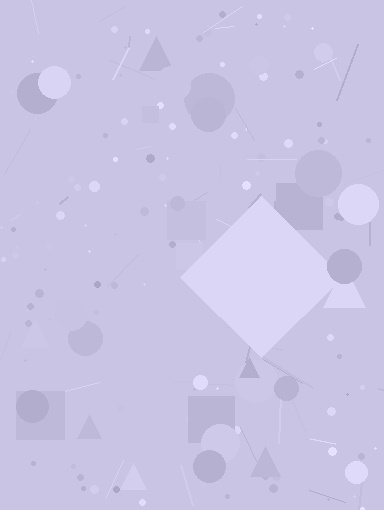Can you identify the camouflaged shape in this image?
The camouflaged shape is a diamond.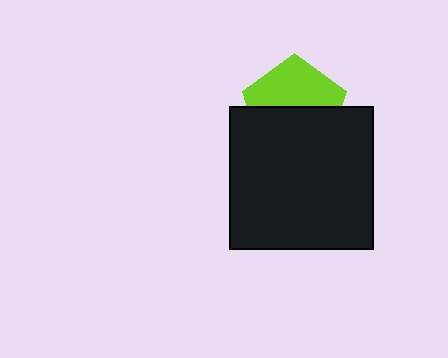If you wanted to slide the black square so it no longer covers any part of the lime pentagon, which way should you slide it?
Slide it down — that is the most direct way to separate the two shapes.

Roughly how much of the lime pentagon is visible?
About half of it is visible (roughly 47%).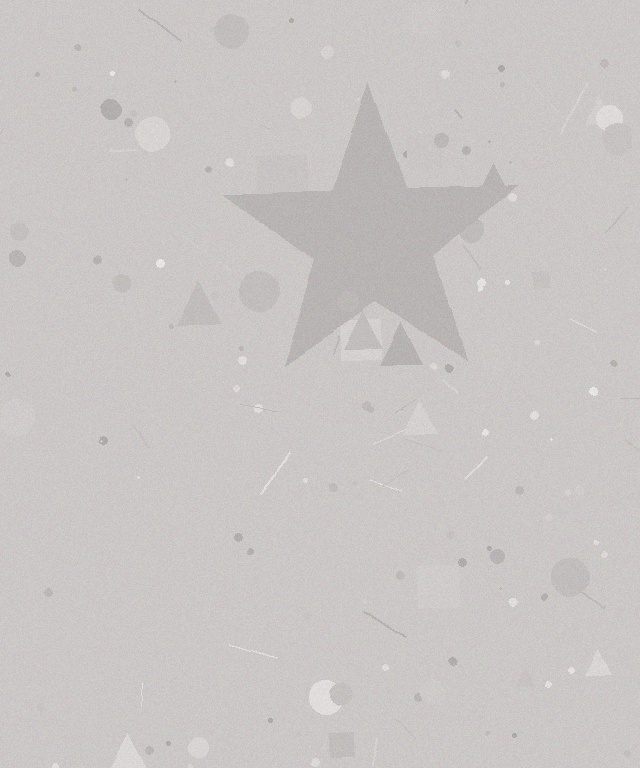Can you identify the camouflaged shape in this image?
The camouflaged shape is a star.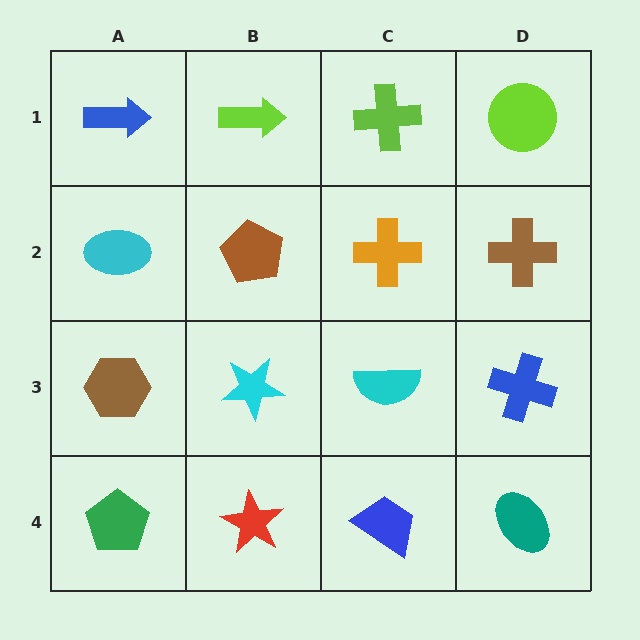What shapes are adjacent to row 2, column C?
A lime cross (row 1, column C), a cyan semicircle (row 3, column C), a brown pentagon (row 2, column B), a brown cross (row 2, column D).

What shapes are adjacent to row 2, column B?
A lime arrow (row 1, column B), a cyan star (row 3, column B), a cyan ellipse (row 2, column A), an orange cross (row 2, column C).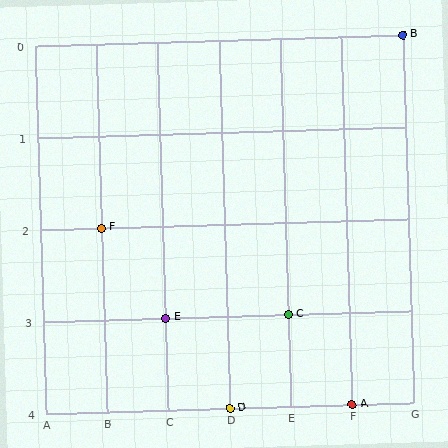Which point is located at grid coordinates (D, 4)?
Point D is at (D, 4).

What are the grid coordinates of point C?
Point C is at grid coordinates (E, 3).